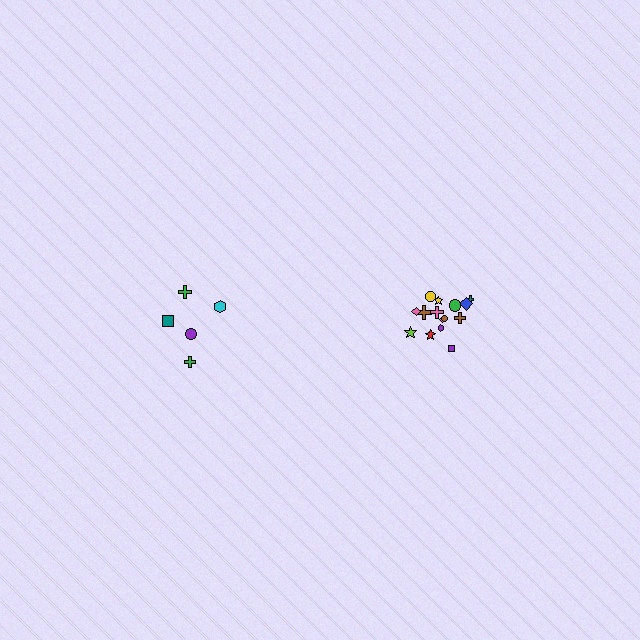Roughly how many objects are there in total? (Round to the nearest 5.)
Roughly 20 objects in total.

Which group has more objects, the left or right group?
The right group.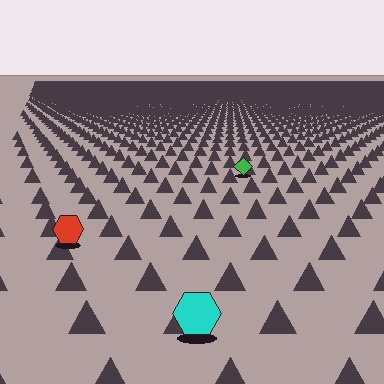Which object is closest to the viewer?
The cyan hexagon is closest. The texture marks near it are larger and more spread out.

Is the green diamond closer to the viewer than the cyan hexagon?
No. The cyan hexagon is closer — you can tell from the texture gradient: the ground texture is coarser near it.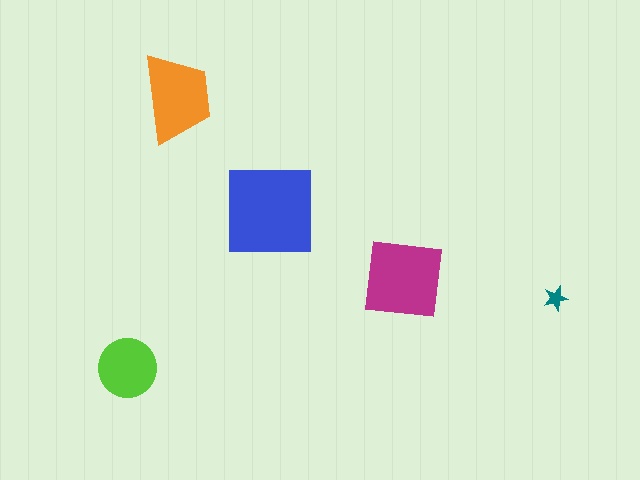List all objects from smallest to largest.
The teal star, the lime circle, the orange trapezoid, the magenta square, the blue square.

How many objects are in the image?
There are 5 objects in the image.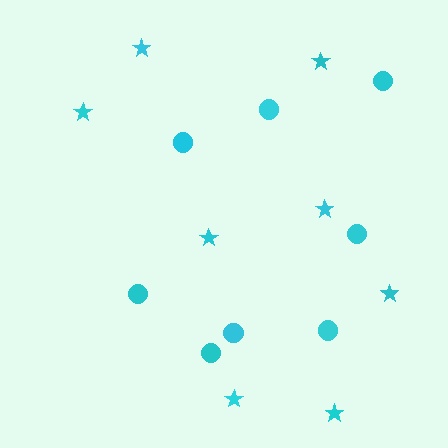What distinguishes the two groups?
There are 2 groups: one group of circles (8) and one group of stars (8).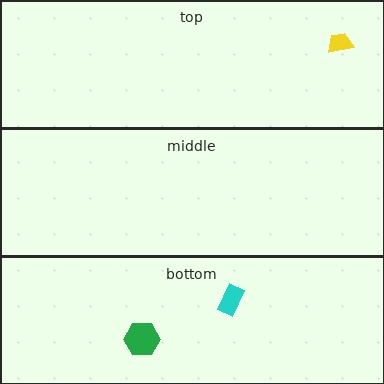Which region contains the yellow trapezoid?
The top region.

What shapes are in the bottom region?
The cyan rectangle, the green hexagon.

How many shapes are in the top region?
1.